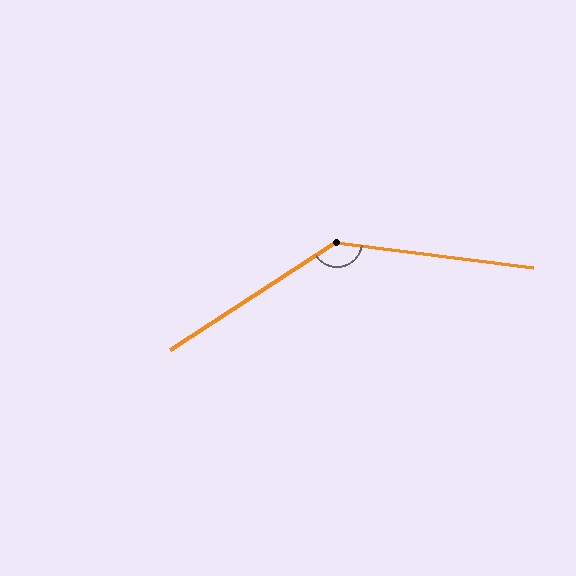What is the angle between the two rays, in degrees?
Approximately 139 degrees.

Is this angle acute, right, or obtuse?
It is obtuse.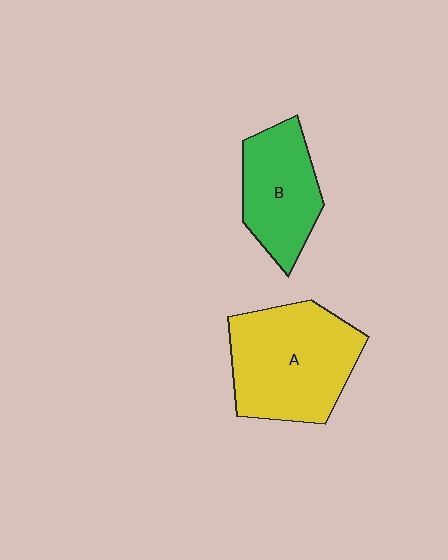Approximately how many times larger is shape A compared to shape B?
Approximately 1.5 times.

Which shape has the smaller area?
Shape B (green).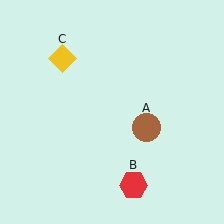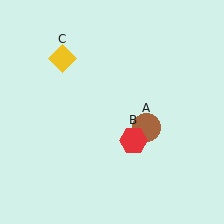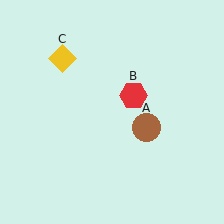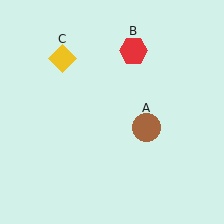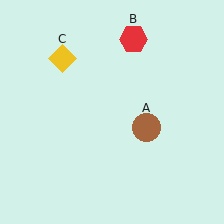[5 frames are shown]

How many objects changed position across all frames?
1 object changed position: red hexagon (object B).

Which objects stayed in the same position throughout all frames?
Brown circle (object A) and yellow diamond (object C) remained stationary.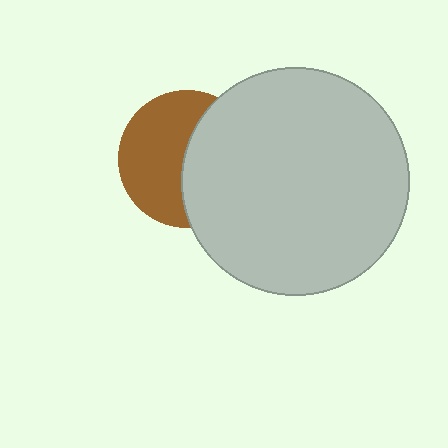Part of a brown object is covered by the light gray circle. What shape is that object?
It is a circle.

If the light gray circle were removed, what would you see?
You would see the complete brown circle.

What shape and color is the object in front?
The object in front is a light gray circle.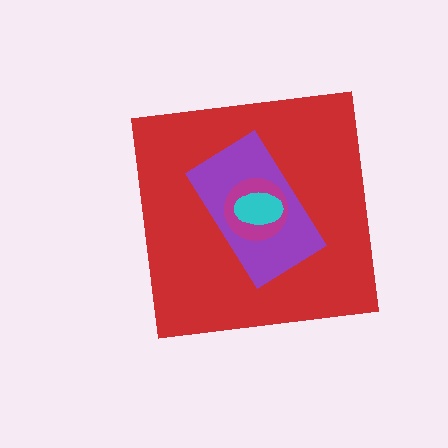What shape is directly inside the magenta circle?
The cyan ellipse.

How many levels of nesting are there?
4.